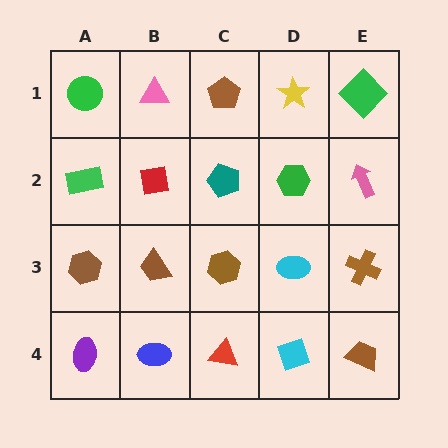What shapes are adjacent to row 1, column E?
A pink arrow (row 2, column E), a yellow star (row 1, column D).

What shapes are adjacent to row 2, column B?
A pink triangle (row 1, column B), a brown trapezoid (row 3, column B), a green rectangle (row 2, column A), a teal pentagon (row 2, column C).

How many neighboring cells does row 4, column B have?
3.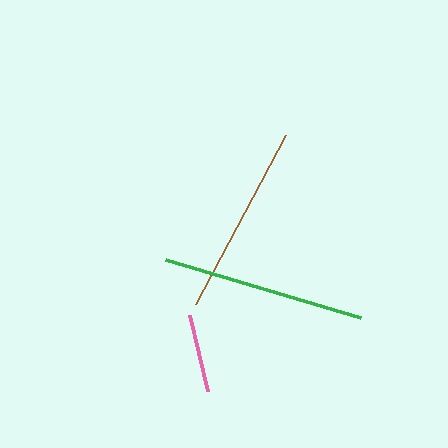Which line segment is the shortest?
The pink line is the shortest at approximately 78 pixels.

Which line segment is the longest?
The green line is the longest at approximately 204 pixels.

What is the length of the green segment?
The green segment is approximately 204 pixels long.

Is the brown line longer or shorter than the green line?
The green line is longer than the brown line.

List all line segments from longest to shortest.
From longest to shortest: green, brown, pink.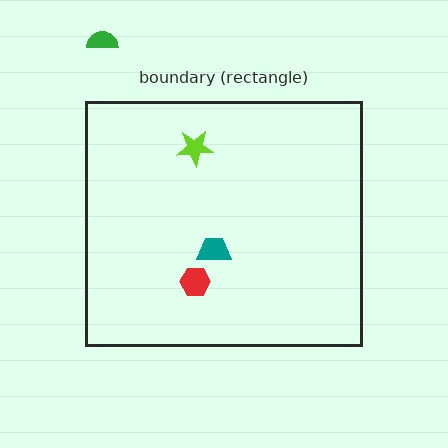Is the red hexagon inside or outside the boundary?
Inside.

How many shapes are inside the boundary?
3 inside, 1 outside.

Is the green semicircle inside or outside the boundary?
Outside.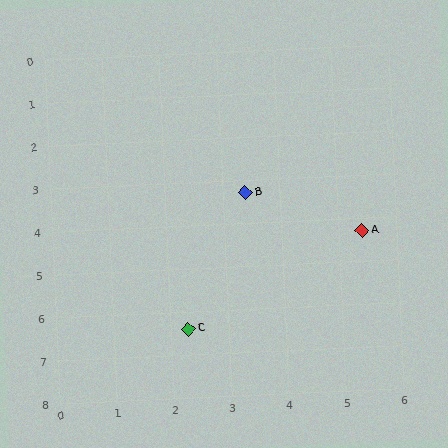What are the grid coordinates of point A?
Point A is at approximately (5.4, 4.3).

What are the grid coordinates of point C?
Point C is at approximately (2.3, 6.4).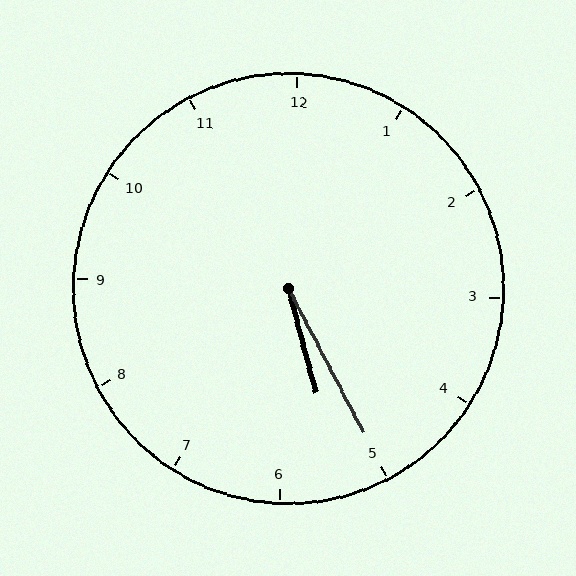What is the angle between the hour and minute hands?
Approximately 12 degrees.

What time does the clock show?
5:25.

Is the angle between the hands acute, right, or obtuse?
It is acute.